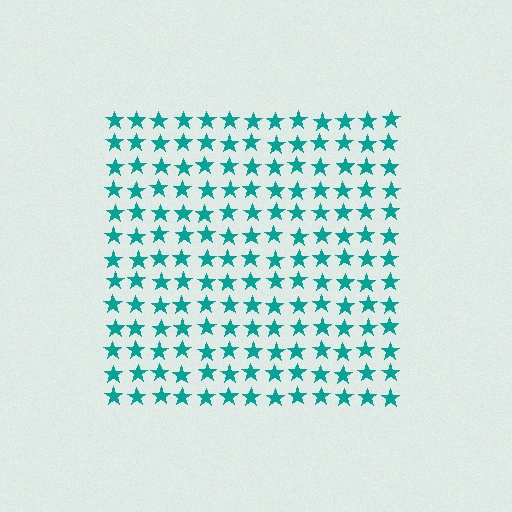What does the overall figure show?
The overall figure shows a square.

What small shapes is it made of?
It is made of small stars.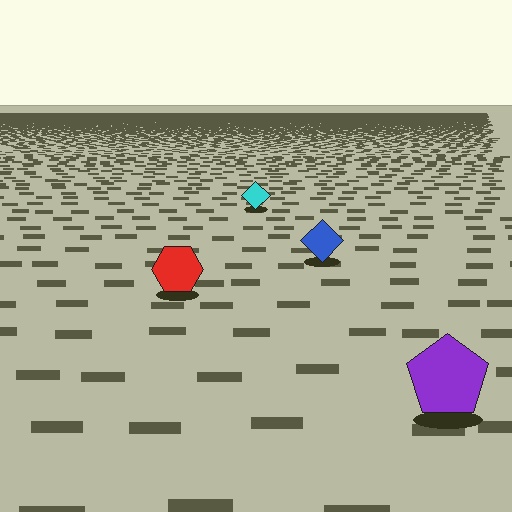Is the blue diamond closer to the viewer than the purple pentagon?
No. The purple pentagon is closer — you can tell from the texture gradient: the ground texture is coarser near it.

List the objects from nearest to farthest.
From nearest to farthest: the purple pentagon, the red hexagon, the blue diamond, the cyan diamond.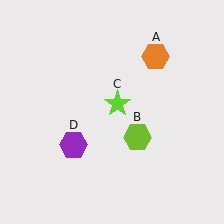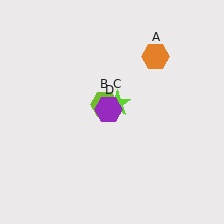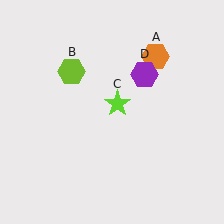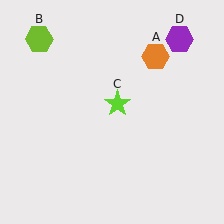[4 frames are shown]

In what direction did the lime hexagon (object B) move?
The lime hexagon (object B) moved up and to the left.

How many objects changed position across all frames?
2 objects changed position: lime hexagon (object B), purple hexagon (object D).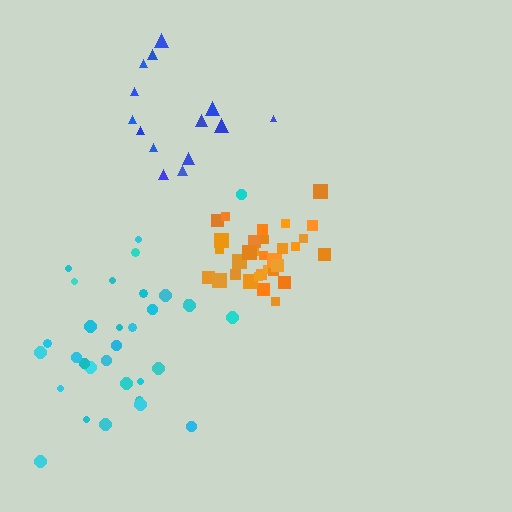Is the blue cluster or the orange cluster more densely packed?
Orange.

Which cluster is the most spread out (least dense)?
Cyan.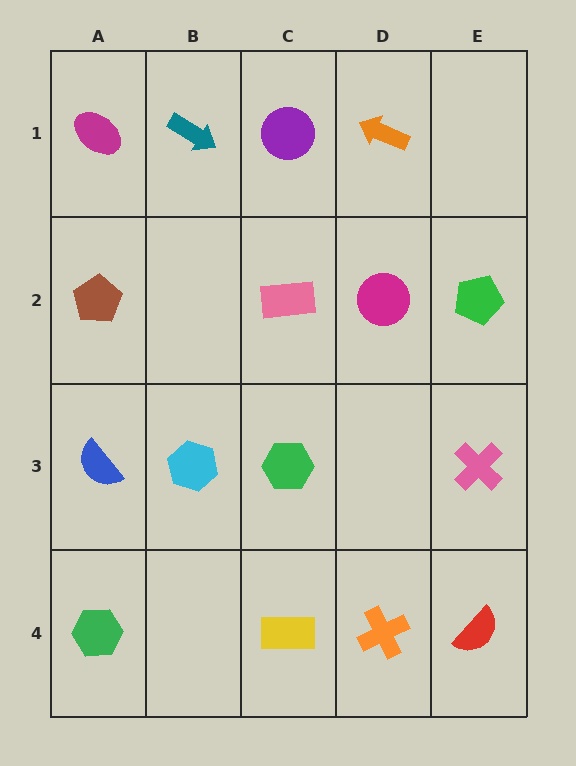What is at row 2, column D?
A magenta circle.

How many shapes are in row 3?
4 shapes.